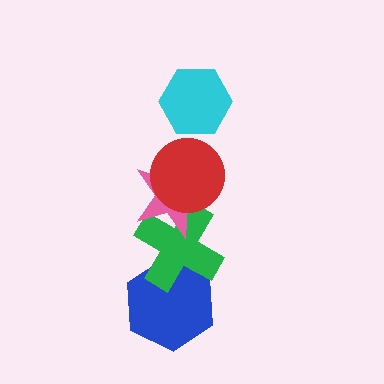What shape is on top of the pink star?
The red circle is on top of the pink star.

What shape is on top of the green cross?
The pink star is on top of the green cross.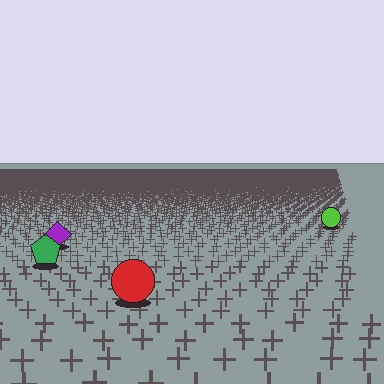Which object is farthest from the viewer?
The lime circle is farthest from the viewer. It appears smaller and the ground texture around it is denser.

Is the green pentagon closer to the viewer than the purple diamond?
Yes. The green pentagon is closer — you can tell from the texture gradient: the ground texture is coarser near it.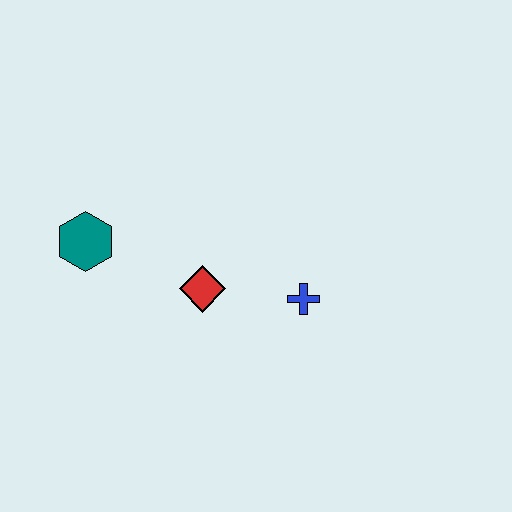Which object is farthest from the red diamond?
The teal hexagon is farthest from the red diamond.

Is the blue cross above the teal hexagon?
No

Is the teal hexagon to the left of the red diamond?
Yes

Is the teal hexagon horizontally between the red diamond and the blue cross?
No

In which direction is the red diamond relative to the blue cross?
The red diamond is to the left of the blue cross.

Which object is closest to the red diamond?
The blue cross is closest to the red diamond.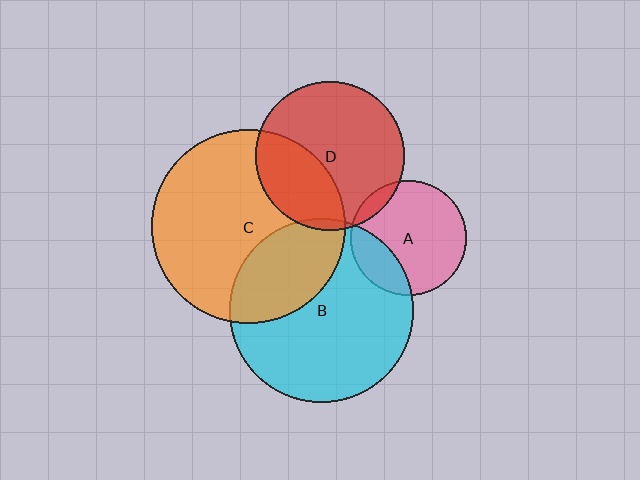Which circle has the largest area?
Circle C (orange).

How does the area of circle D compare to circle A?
Approximately 1.7 times.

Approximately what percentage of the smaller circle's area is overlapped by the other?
Approximately 35%.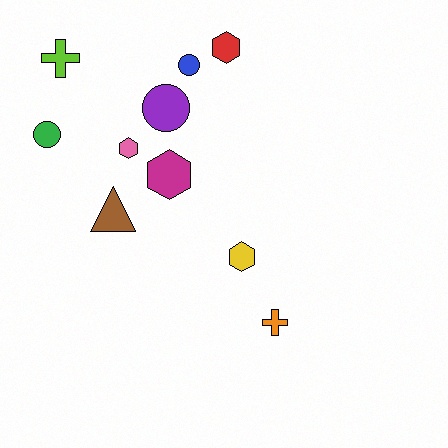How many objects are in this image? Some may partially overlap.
There are 10 objects.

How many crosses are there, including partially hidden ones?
There are 2 crosses.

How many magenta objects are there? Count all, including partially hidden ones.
There is 1 magenta object.